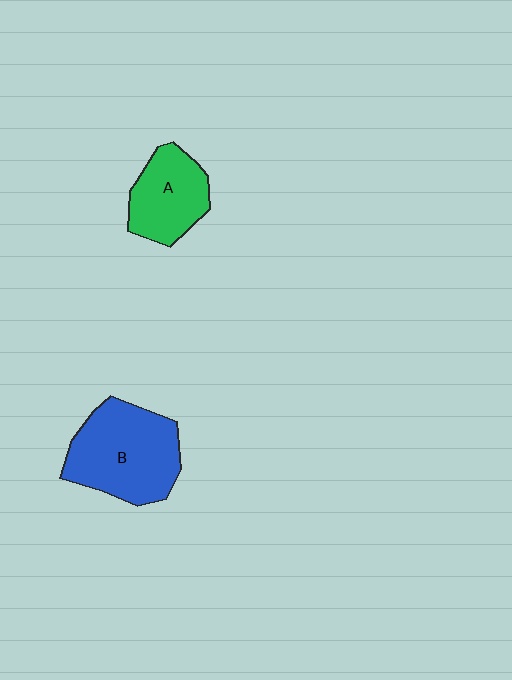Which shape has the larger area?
Shape B (blue).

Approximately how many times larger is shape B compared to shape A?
Approximately 1.5 times.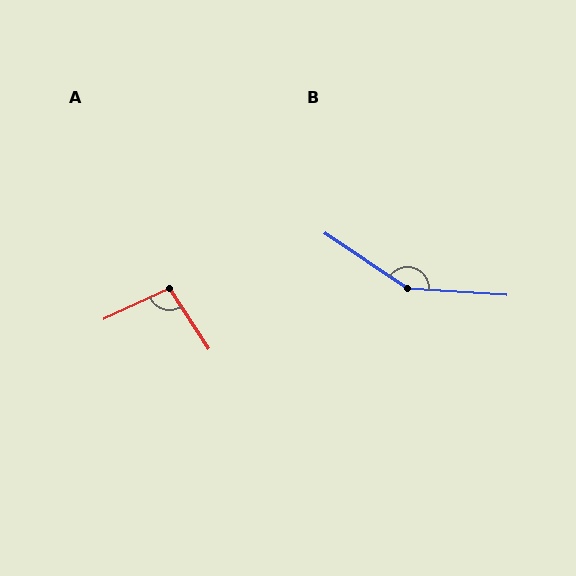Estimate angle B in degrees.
Approximately 149 degrees.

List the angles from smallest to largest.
A (98°), B (149°).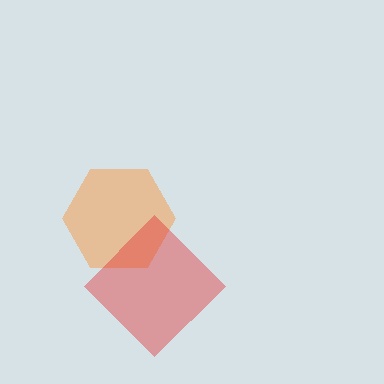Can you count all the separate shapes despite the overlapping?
Yes, there are 2 separate shapes.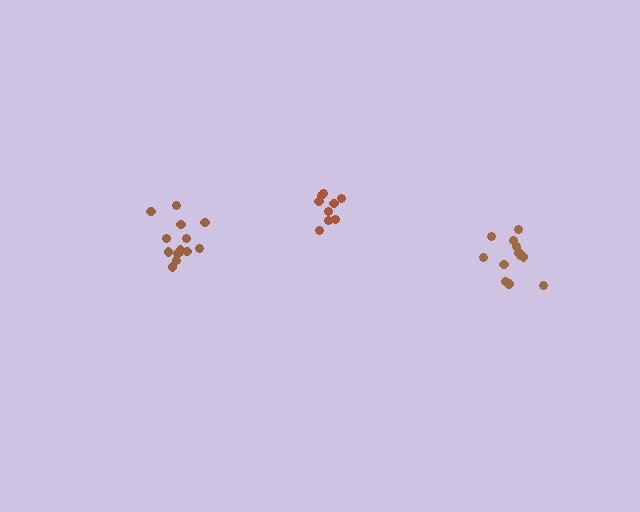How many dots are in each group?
Group 1: 9 dots, Group 2: 13 dots, Group 3: 14 dots (36 total).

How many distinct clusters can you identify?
There are 3 distinct clusters.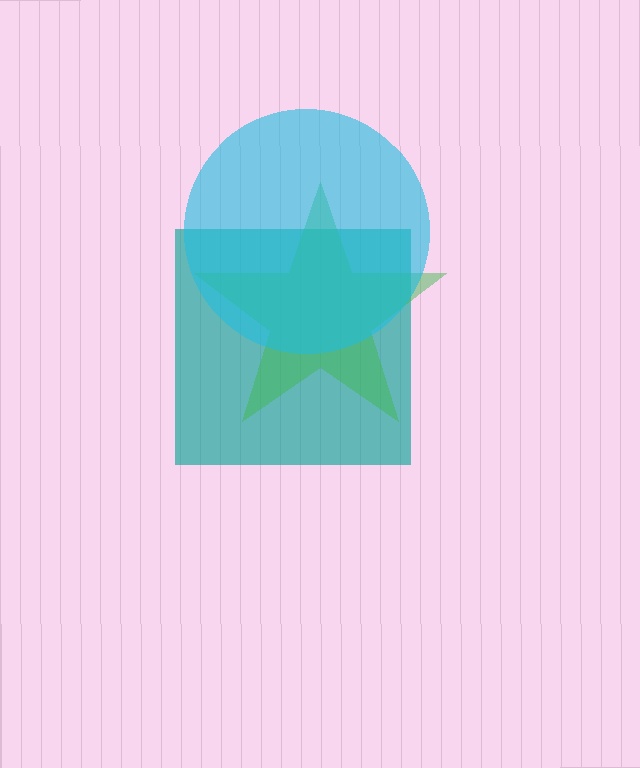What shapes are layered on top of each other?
The layered shapes are: a teal square, a green star, a cyan circle.